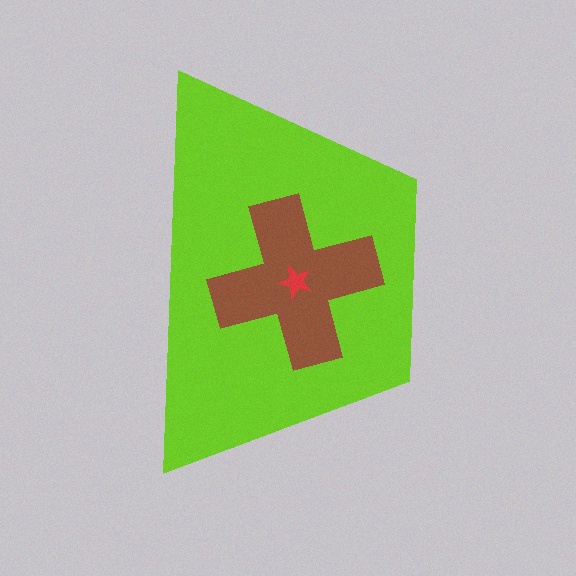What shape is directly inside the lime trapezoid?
The brown cross.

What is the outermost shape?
The lime trapezoid.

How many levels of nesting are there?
3.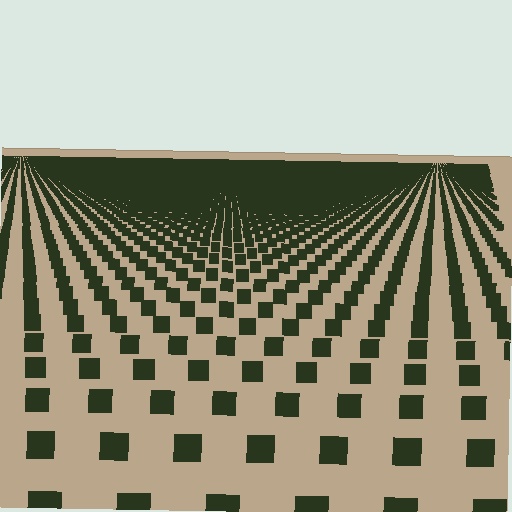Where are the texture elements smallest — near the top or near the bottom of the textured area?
Near the top.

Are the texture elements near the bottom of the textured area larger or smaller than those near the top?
Larger. Near the bottom, elements are closer to the viewer and appear at a bigger on-screen size.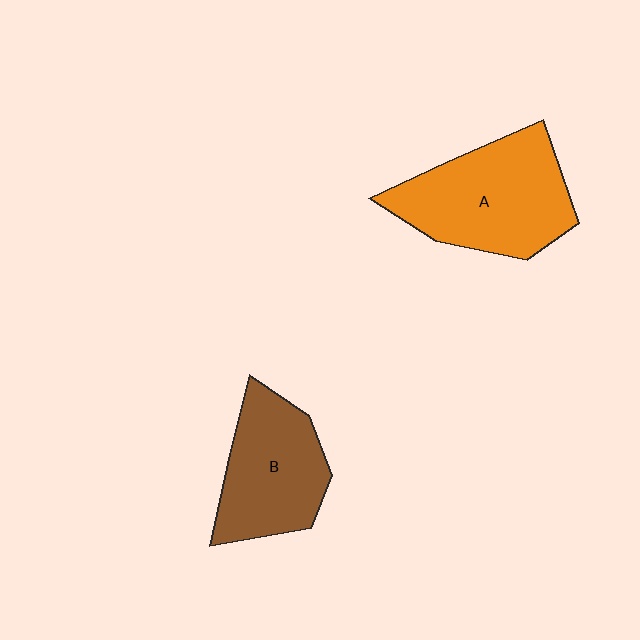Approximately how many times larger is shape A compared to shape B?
Approximately 1.3 times.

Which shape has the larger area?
Shape A (orange).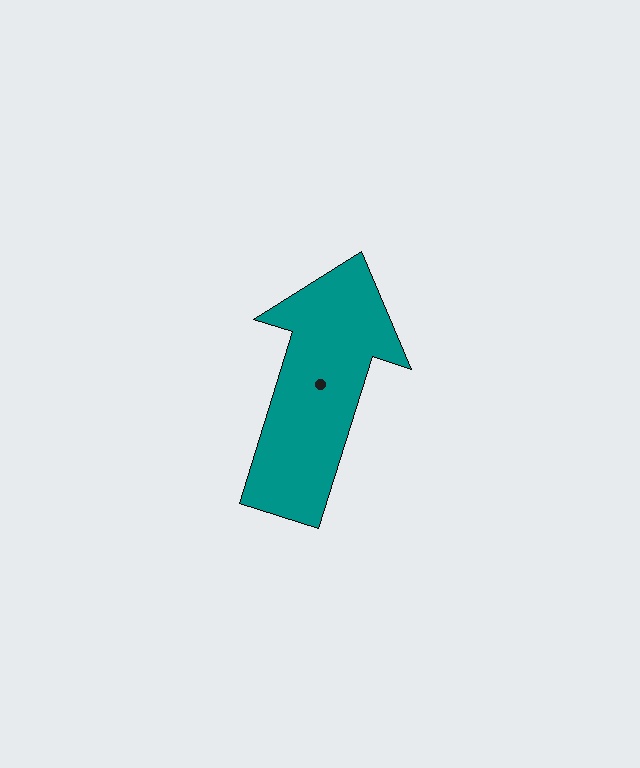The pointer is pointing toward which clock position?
Roughly 1 o'clock.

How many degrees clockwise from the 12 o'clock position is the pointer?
Approximately 17 degrees.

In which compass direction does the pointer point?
North.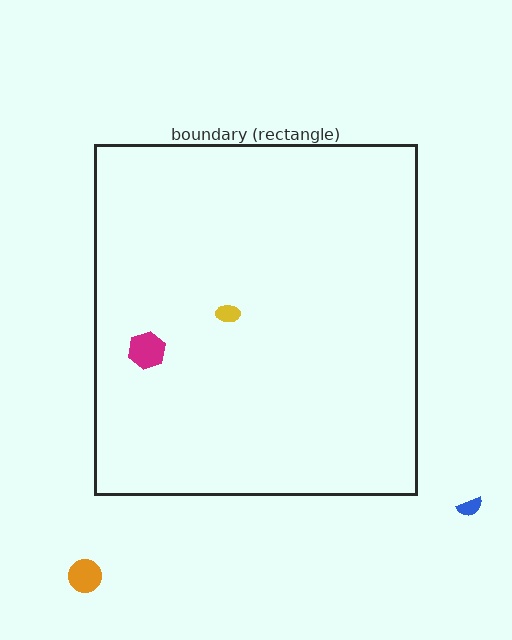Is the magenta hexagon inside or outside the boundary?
Inside.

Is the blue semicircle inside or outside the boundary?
Outside.